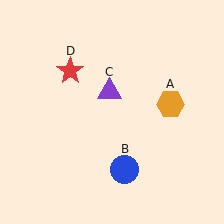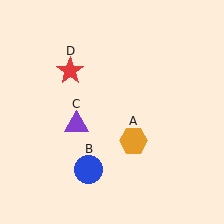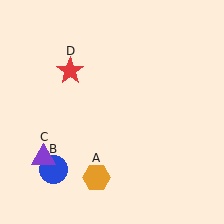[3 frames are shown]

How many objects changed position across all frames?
3 objects changed position: orange hexagon (object A), blue circle (object B), purple triangle (object C).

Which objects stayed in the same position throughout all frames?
Red star (object D) remained stationary.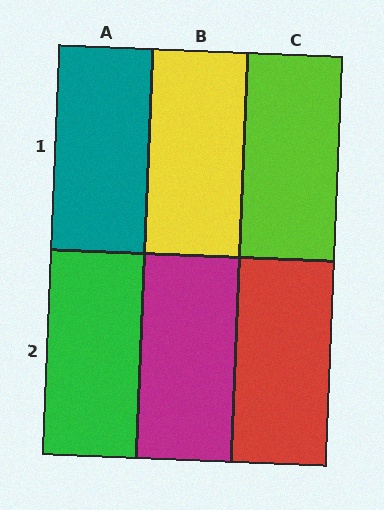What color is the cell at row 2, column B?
Magenta.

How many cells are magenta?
1 cell is magenta.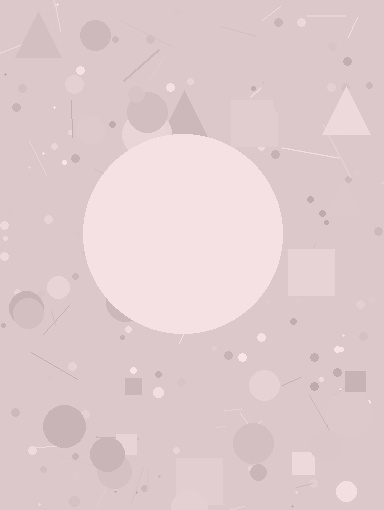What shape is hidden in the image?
A circle is hidden in the image.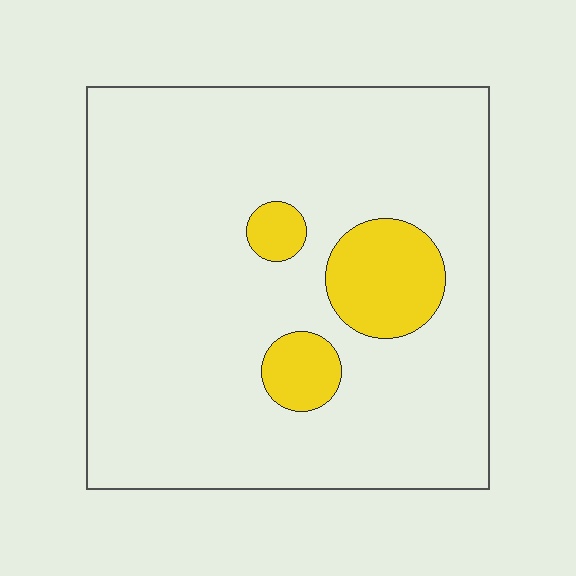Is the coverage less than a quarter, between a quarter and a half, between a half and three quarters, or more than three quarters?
Less than a quarter.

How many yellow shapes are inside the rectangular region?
3.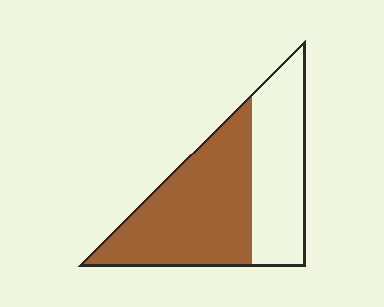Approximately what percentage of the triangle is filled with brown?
Approximately 60%.